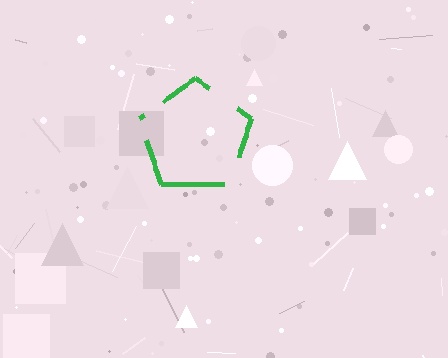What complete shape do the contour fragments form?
The contour fragments form a pentagon.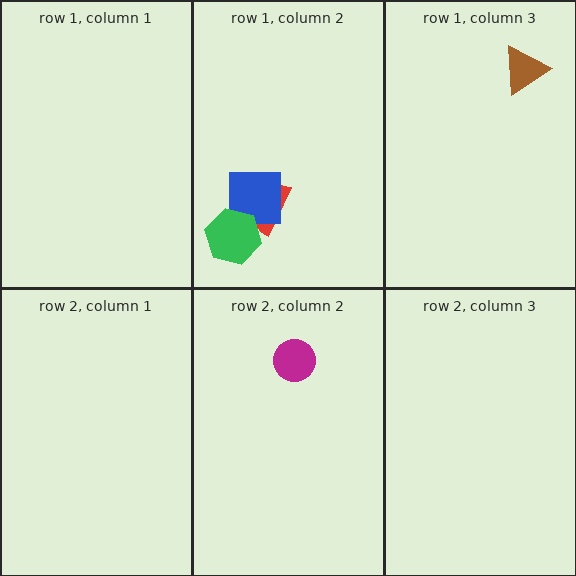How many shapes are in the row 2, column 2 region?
1.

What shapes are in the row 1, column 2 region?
The red semicircle, the blue square, the green hexagon.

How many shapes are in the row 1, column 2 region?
3.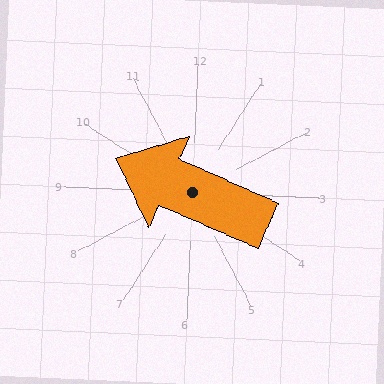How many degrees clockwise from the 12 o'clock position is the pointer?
Approximately 292 degrees.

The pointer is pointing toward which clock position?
Roughly 10 o'clock.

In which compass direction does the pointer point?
West.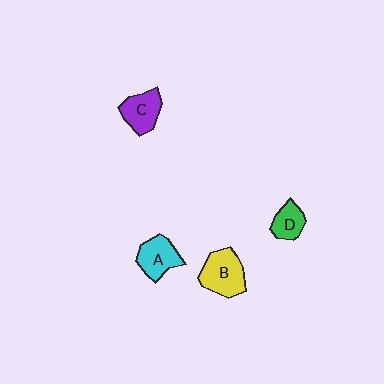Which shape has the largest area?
Shape B (yellow).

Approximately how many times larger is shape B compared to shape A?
Approximately 1.2 times.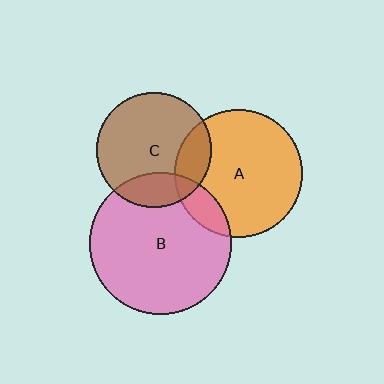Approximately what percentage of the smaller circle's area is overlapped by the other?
Approximately 20%.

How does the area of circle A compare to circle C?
Approximately 1.2 times.